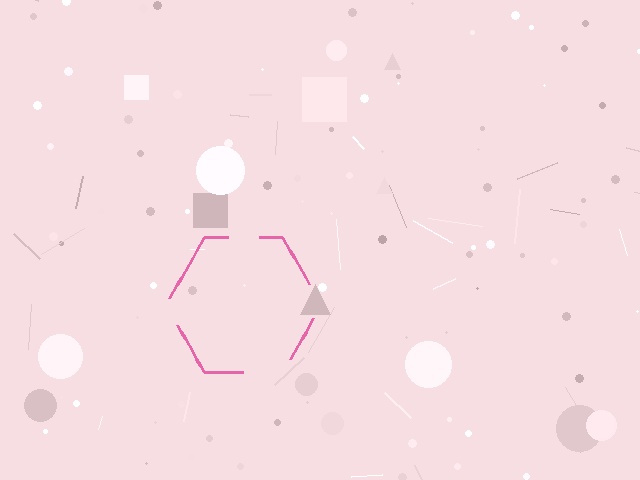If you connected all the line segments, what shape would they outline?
They would outline a hexagon.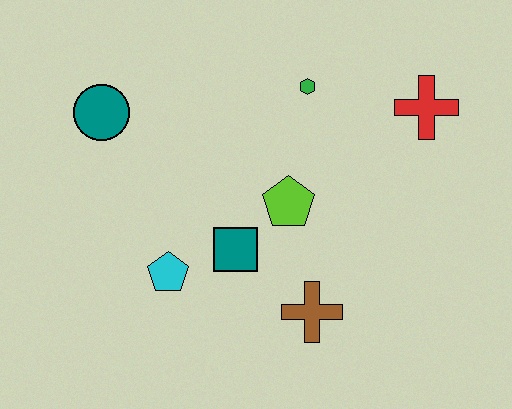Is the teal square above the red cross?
No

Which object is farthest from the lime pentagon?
The teal circle is farthest from the lime pentagon.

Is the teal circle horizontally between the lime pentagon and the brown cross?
No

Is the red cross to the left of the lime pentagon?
No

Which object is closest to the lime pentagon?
The teal square is closest to the lime pentagon.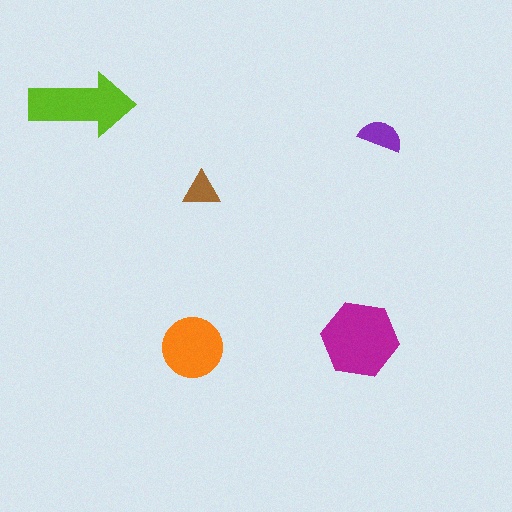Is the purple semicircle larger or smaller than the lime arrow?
Smaller.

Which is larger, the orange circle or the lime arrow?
The lime arrow.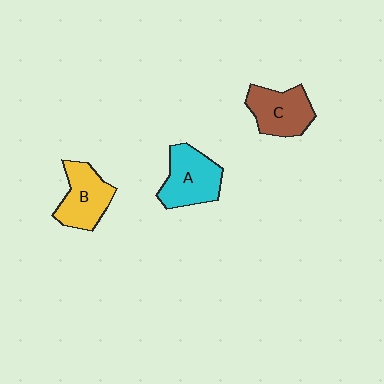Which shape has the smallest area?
Shape C (brown).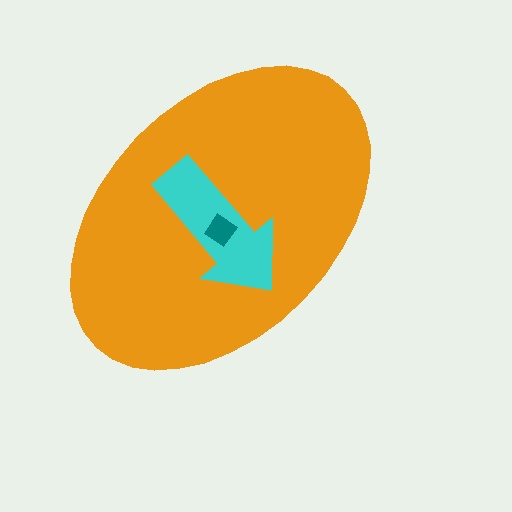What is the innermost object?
The teal diamond.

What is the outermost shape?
The orange ellipse.